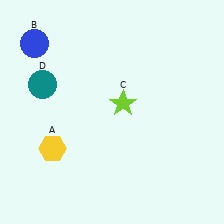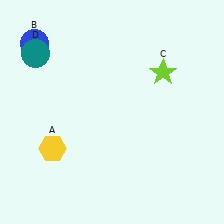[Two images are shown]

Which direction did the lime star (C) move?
The lime star (C) moved right.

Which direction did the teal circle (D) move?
The teal circle (D) moved up.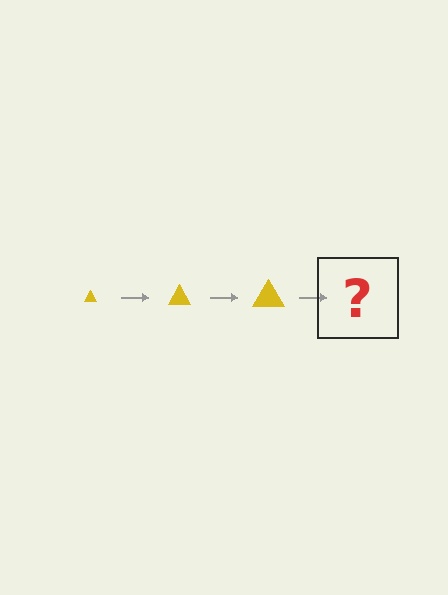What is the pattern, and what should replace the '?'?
The pattern is that the triangle gets progressively larger each step. The '?' should be a yellow triangle, larger than the previous one.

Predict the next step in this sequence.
The next step is a yellow triangle, larger than the previous one.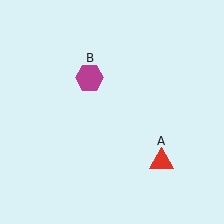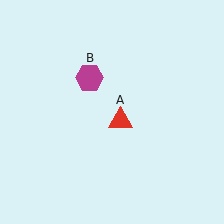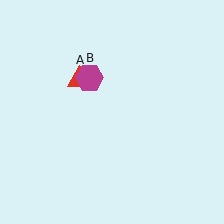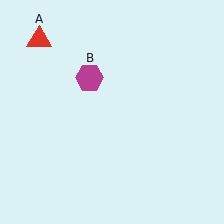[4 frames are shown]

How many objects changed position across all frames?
1 object changed position: red triangle (object A).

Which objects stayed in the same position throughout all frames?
Magenta hexagon (object B) remained stationary.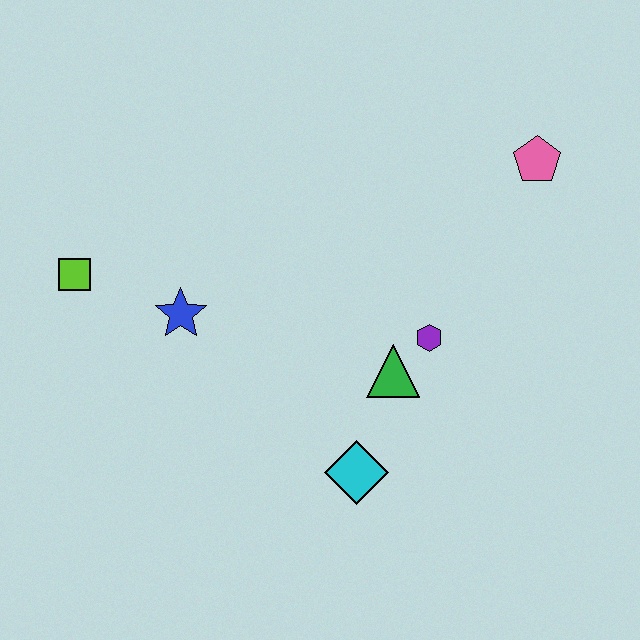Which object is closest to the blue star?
The lime square is closest to the blue star.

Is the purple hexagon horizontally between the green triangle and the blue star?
No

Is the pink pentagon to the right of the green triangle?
Yes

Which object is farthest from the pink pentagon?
The lime square is farthest from the pink pentagon.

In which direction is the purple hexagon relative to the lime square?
The purple hexagon is to the right of the lime square.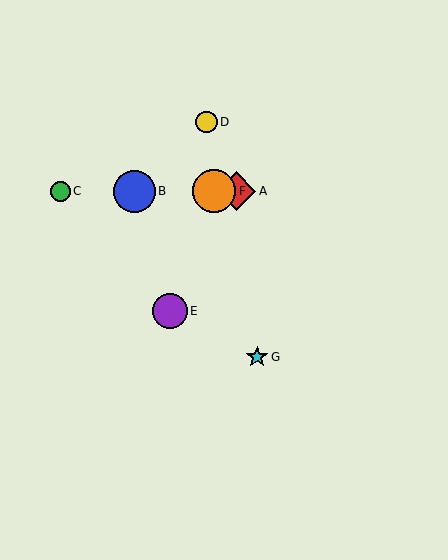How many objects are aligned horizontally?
4 objects (A, B, C, F) are aligned horizontally.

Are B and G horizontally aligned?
No, B is at y≈191 and G is at y≈357.